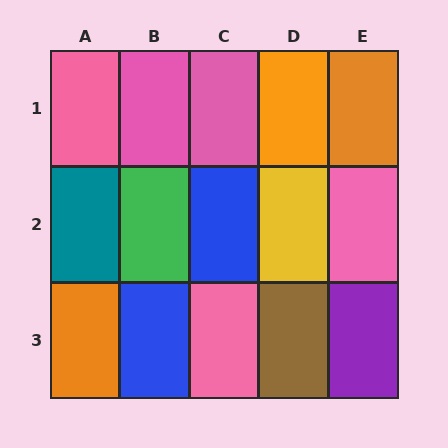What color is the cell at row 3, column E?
Purple.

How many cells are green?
1 cell is green.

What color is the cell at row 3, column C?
Pink.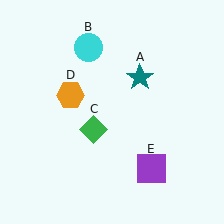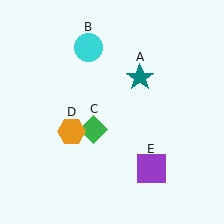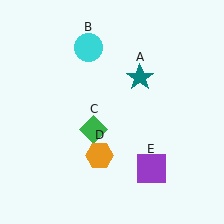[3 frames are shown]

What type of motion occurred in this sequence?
The orange hexagon (object D) rotated counterclockwise around the center of the scene.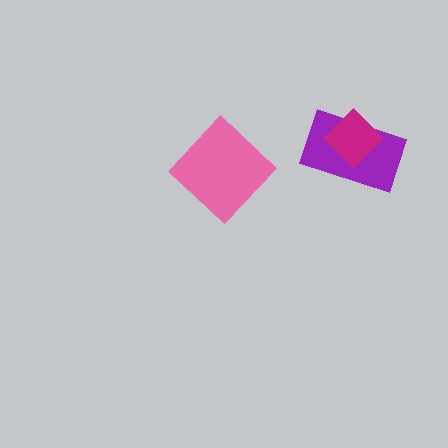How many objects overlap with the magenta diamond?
1 object overlaps with the magenta diamond.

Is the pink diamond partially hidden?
No, no other shape covers it.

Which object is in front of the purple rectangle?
The magenta diamond is in front of the purple rectangle.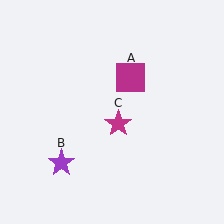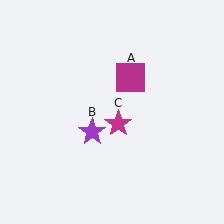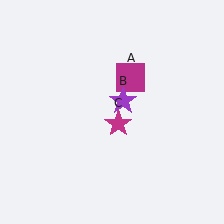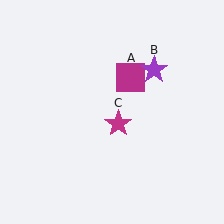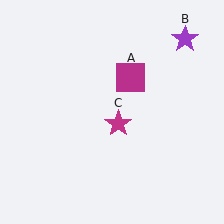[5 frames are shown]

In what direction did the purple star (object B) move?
The purple star (object B) moved up and to the right.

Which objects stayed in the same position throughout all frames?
Magenta square (object A) and magenta star (object C) remained stationary.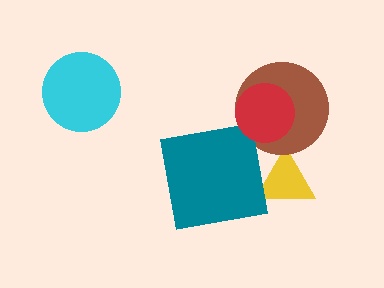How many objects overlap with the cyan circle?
0 objects overlap with the cyan circle.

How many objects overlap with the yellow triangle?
2 objects overlap with the yellow triangle.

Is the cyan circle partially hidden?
No, no other shape covers it.